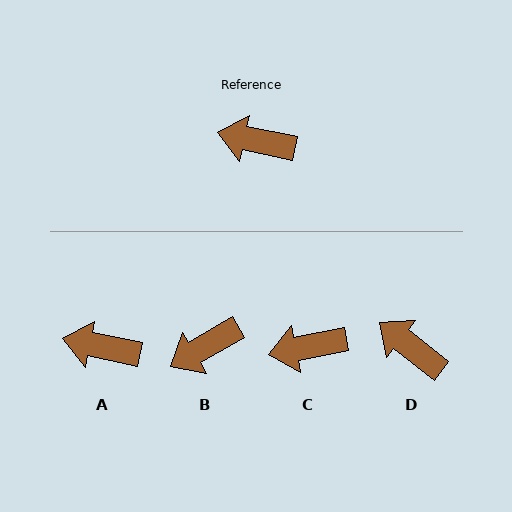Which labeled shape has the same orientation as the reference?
A.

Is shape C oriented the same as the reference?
No, it is off by about 22 degrees.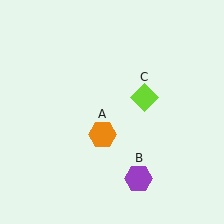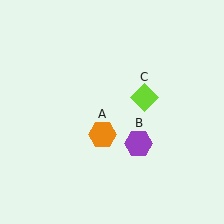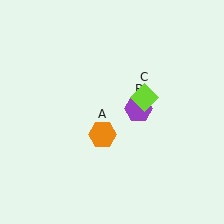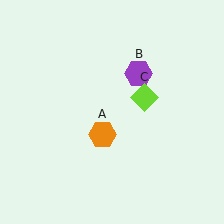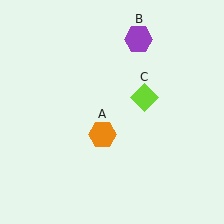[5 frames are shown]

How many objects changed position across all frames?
1 object changed position: purple hexagon (object B).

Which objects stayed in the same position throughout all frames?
Orange hexagon (object A) and lime diamond (object C) remained stationary.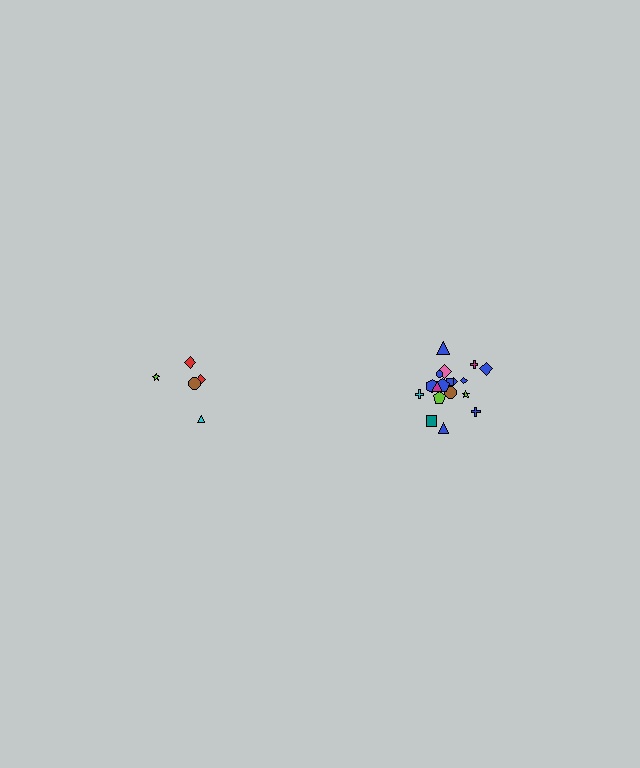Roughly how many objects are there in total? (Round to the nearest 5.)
Roughly 25 objects in total.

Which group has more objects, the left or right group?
The right group.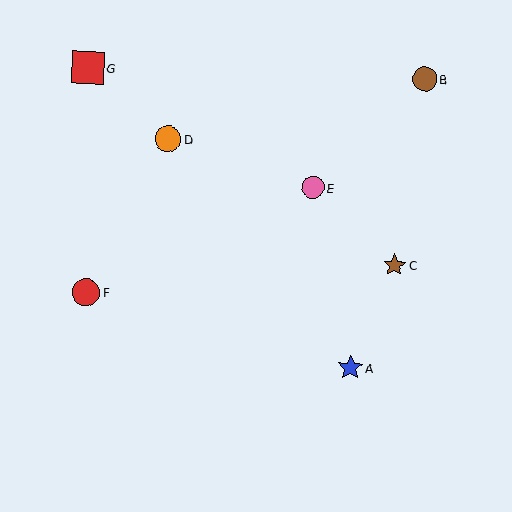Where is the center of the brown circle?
The center of the brown circle is at (425, 79).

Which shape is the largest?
The red square (labeled G) is the largest.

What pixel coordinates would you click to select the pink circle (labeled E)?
Click at (313, 188) to select the pink circle E.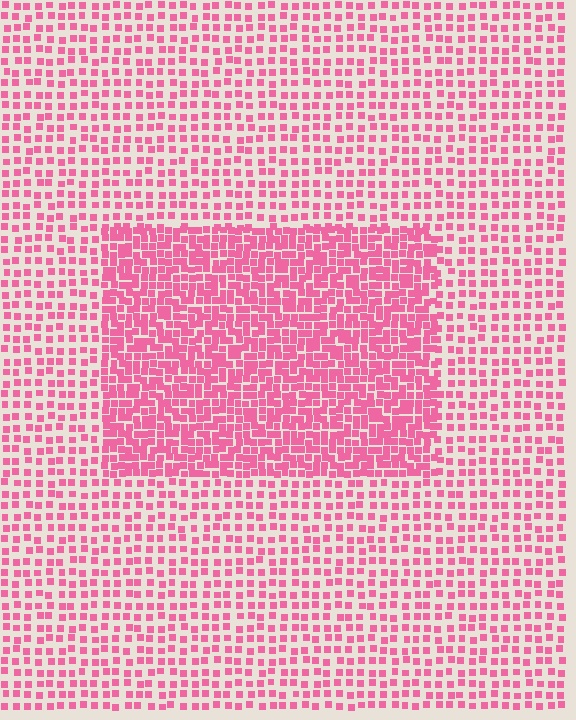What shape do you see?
I see a rectangle.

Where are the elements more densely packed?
The elements are more densely packed inside the rectangle boundary.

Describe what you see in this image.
The image contains small pink elements arranged at two different densities. A rectangle-shaped region is visible where the elements are more densely packed than the surrounding area.